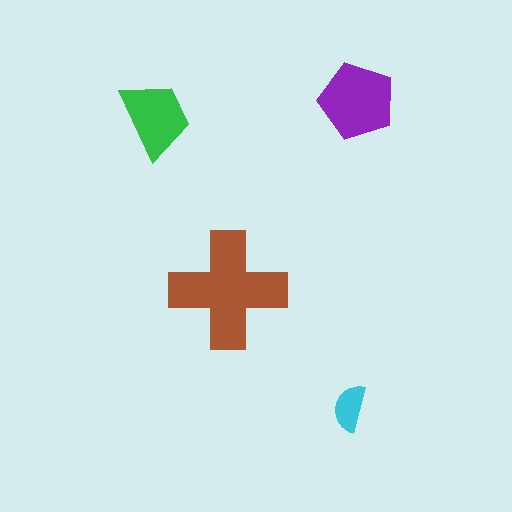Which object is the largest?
The brown cross.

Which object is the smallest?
The cyan semicircle.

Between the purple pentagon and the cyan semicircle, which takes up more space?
The purple pentagon.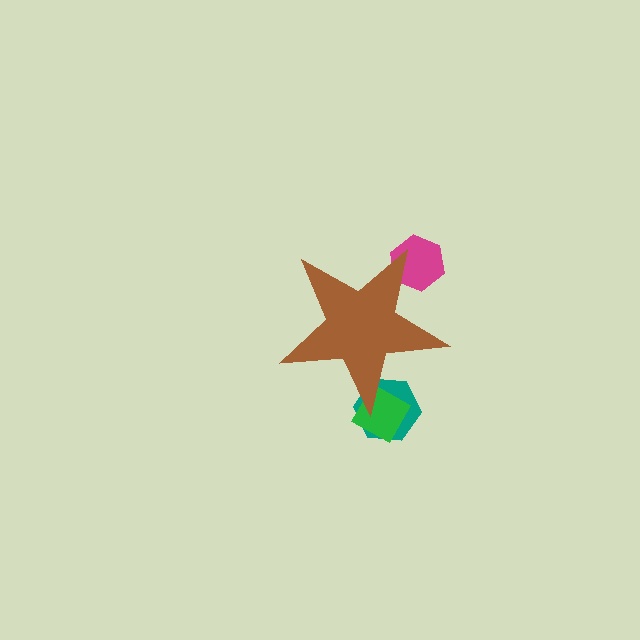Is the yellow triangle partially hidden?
Yes, the yellow triangle is partially hidden behind the brown star.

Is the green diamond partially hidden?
Yes, the green diamond is partially hidden behind the brown star.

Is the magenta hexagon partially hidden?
Yes, the magenta hexagon is partially hidden behind the brown star.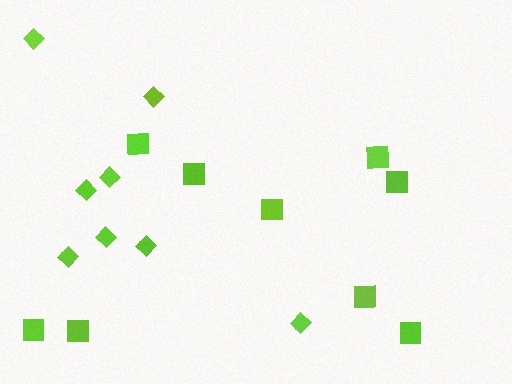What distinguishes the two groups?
There are 2 groups: one group of diamonds (8) and one group of squares (9).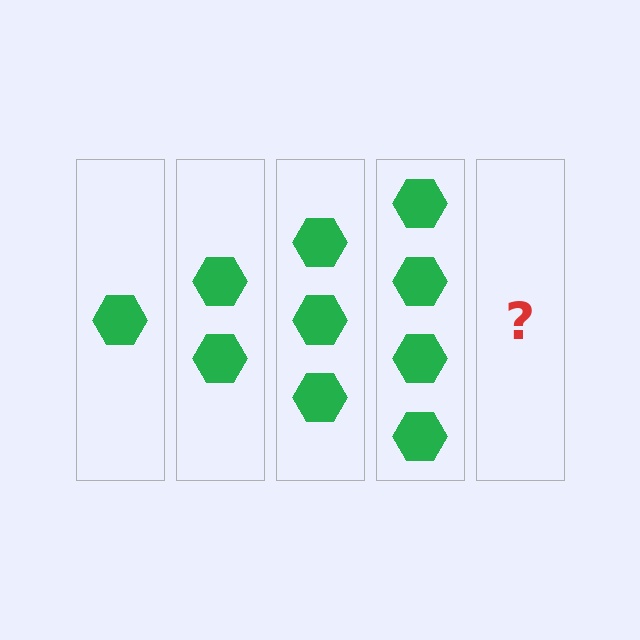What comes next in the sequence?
The next element should be 5 hexagons.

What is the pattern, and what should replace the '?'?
The pattern is that each step adds one more hexagon. The '?' should be 5 hexagons.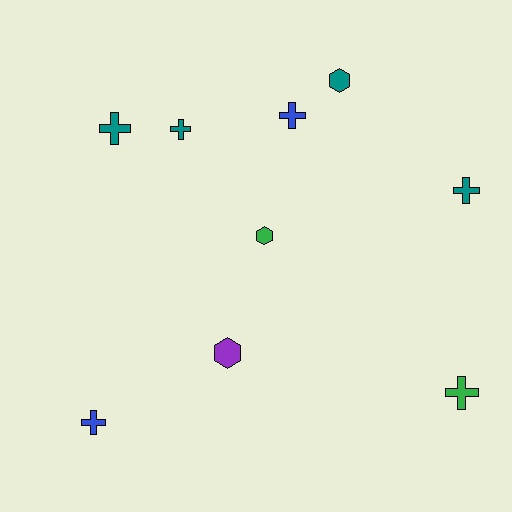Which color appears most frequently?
Teal, with 4 objects.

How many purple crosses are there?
There are no purple crosses.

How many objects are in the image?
There are 9 objects.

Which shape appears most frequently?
Cross, with 6 objects.